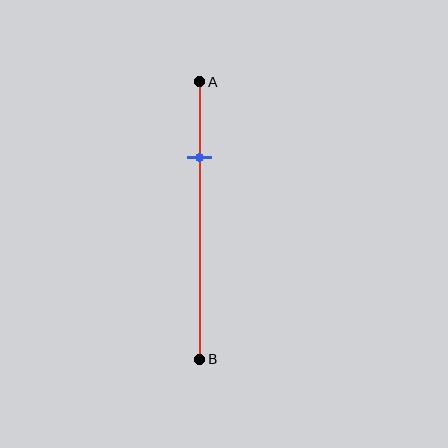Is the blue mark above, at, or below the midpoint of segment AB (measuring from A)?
The blue mark is above the midpoint of segment AB.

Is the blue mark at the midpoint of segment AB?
No, the mark is at about 25% from A, not at the 50% midpoint.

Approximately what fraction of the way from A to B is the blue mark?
The blue mark is approximately 25% of the way from A to B.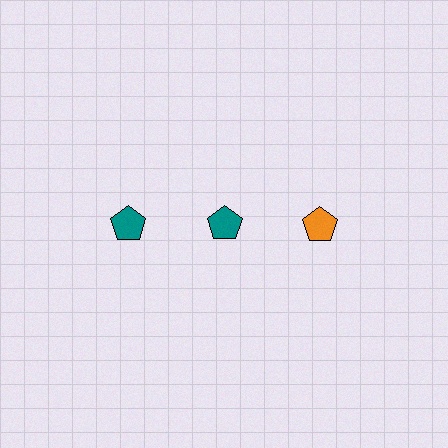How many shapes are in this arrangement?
There are 3 shapes arranged in a grid pattern.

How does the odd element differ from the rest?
It has a different color: orange instead of teal.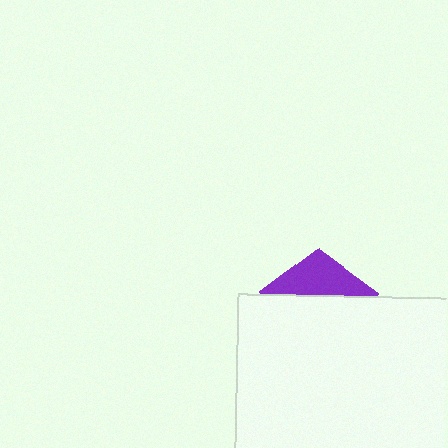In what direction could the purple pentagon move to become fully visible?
The purple pentagon could move up. That would shift it out from behind the white rectangle entirely.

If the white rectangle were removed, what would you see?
You would see the complete purple pentagon.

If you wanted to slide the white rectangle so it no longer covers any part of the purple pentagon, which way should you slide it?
Slide it down — that is the most direct way to separate the two shapes.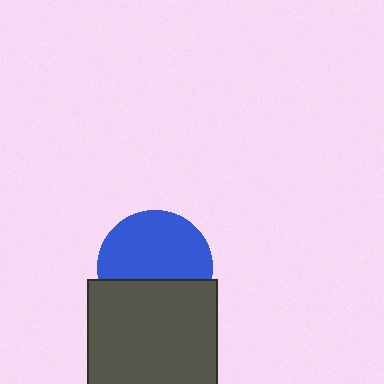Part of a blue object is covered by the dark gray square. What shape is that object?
It is a circle.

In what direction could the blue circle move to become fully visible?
The blue circle could move up. That would shift it out from behind the dark gray square entirely.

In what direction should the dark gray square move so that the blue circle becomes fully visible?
The dark gray square should move down. That is the shortest direction to clear the overlap and leave the blue circle fully visible.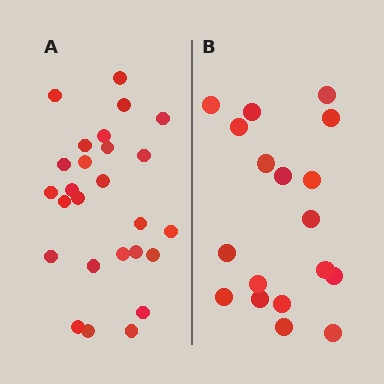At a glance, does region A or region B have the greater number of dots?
Region A (the left region) has more dots.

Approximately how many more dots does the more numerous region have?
Region A has roughly 8 or so more dots than region B.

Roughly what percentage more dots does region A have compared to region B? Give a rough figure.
About 45% more.